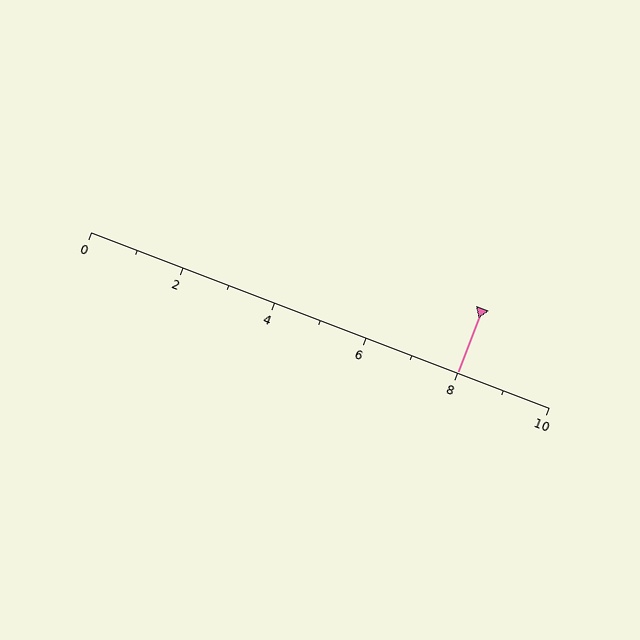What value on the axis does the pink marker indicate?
The marker indicates approximately 8.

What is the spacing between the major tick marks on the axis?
The major ticks are spaced 2 apart.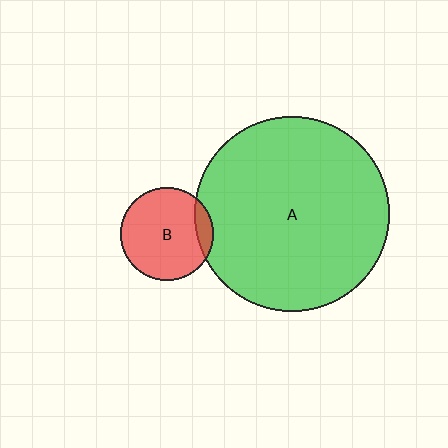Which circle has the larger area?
Circle A (green).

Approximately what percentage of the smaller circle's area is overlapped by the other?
Approximately 10%.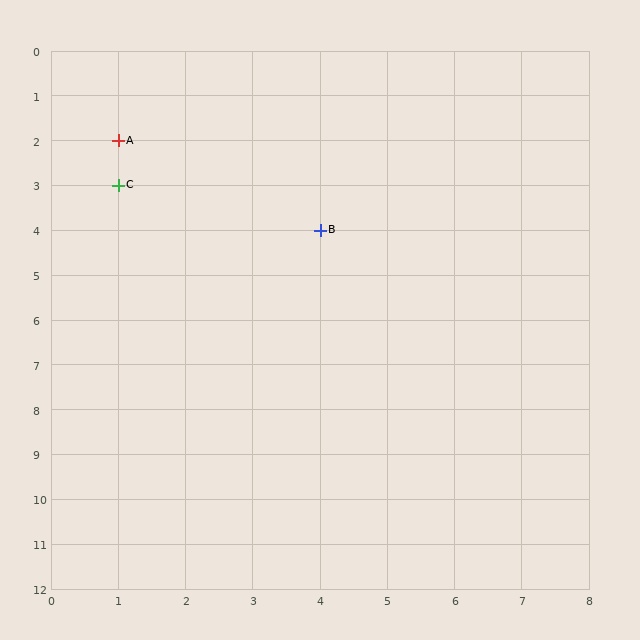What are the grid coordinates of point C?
Point C is at grid coordinates (1, 3).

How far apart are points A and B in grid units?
Points A and B are 3 columns and 2 rows apart (about 3.6 grid units diagonally).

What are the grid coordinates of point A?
Point A is at grid coordinates (1, 2).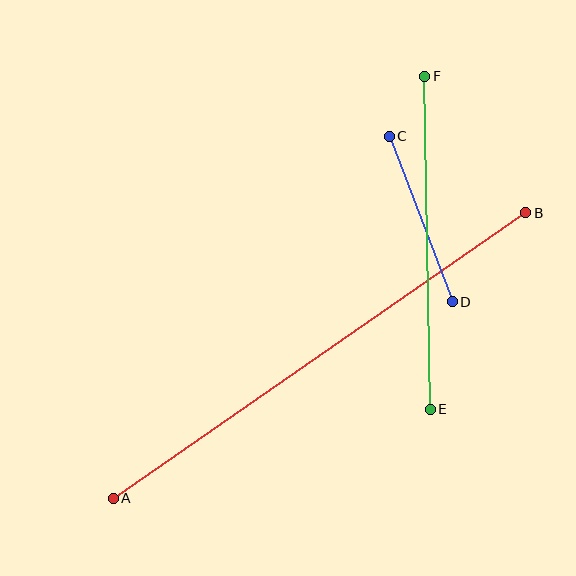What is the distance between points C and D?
The distance is approximately 177 pixels.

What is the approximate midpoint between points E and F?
The midpoint is at approximately (428, 243) pixels.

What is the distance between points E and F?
The distance is approximately 333 pixels.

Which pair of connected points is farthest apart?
Points A and B are farthest apart.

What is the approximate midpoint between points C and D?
The midpoint is at approximately (421, 219) pixels.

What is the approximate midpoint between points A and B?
The midpoint is at approximately (320, 356) pixels.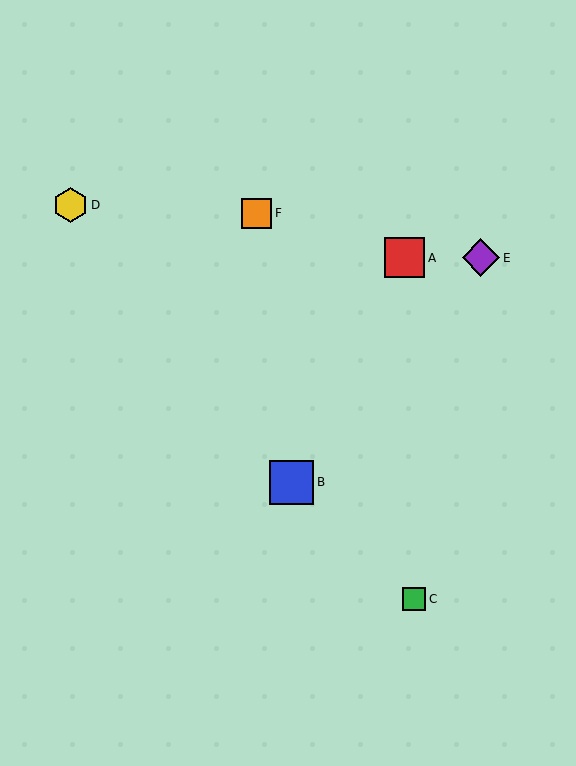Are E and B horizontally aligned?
No, E is at y≈258 and B is at y≈482.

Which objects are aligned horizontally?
Objects A, E are aligned horizontally.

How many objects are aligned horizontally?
2 objects (A, E) are aligned horizontally.